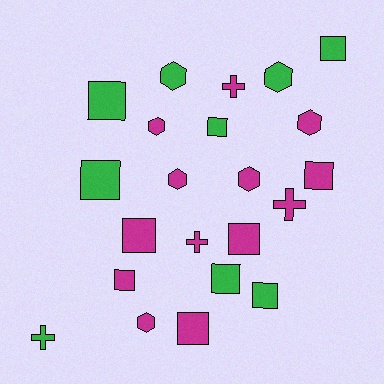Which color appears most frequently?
Magenta, with 13 objects.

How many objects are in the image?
There are 22 objects.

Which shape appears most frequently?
Square, with 11 objects.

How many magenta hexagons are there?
There are 5 magenta hexagons.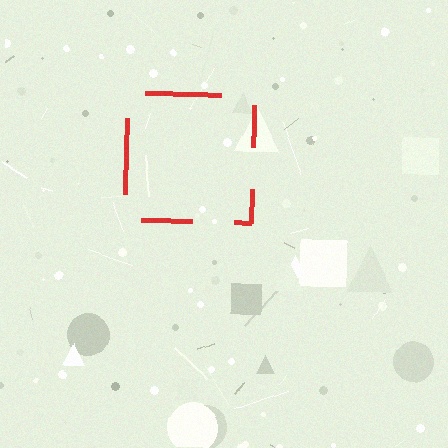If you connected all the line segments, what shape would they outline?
They would outline a square.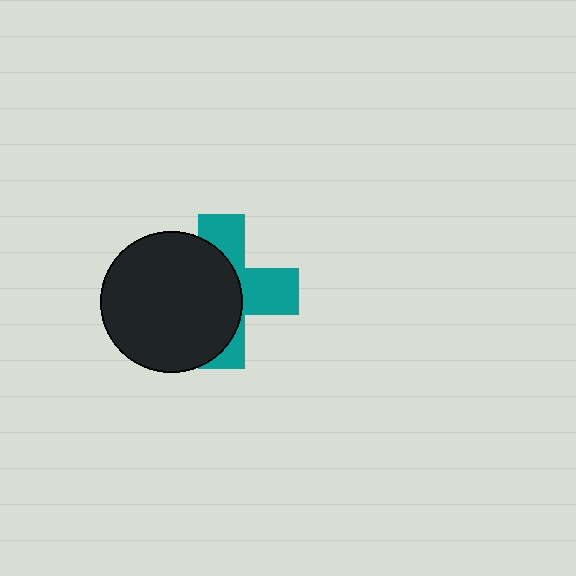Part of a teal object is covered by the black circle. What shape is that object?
It is a cross.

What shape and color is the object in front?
The object in front is a black circle.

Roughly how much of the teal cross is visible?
About half of it is visible (roughly 45%).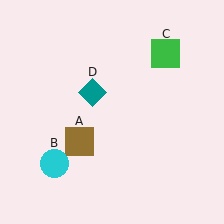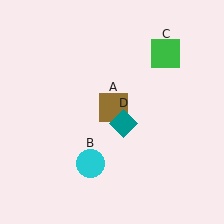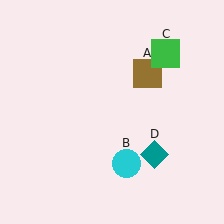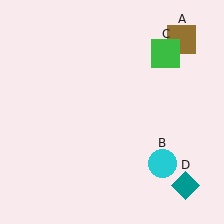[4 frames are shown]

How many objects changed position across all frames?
3 objects changed position: brown square (object A), cyan circle (object B), teal diamond (object D).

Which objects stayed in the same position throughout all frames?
Green square (object C) remained stationary.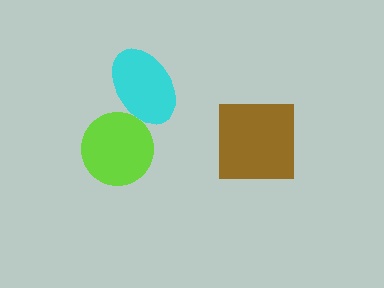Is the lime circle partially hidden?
Yes, it is partially covered by another shape.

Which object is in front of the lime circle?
The cyan ellipse is in front of the lime circle.